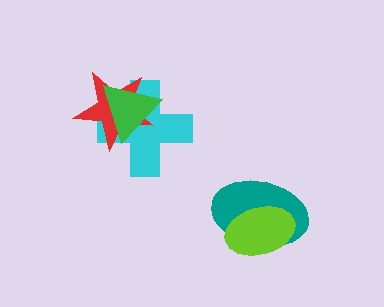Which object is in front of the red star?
The green triangle is in front of the red star.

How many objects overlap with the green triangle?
2 objects overlap with the green triangle.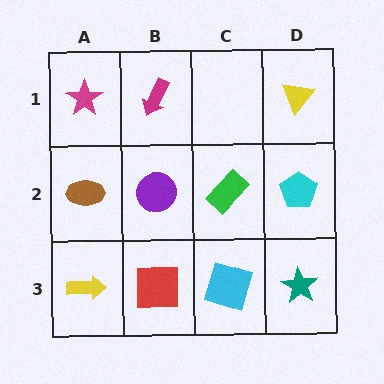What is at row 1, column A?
A magenta star.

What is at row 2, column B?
A purple circle.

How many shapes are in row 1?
3 shapes.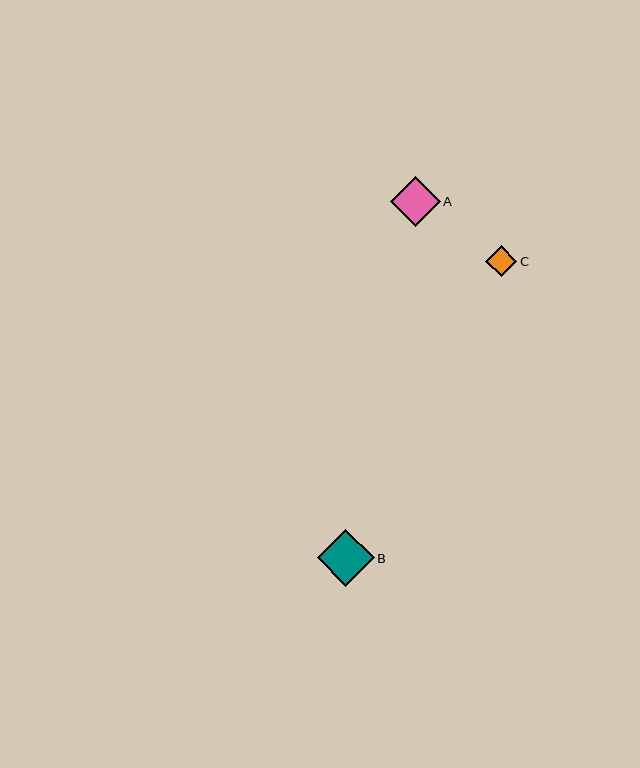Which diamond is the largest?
Diamond B is the largest with a size of approximately 57 pixels.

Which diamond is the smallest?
Diamond C is the smallest with a size of approximately 31 pixels.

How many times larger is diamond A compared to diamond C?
Diamond A is approximately 1.6 times the size of diamond C.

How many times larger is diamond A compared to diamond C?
Diamond A is approximately 1.6 times the size of diamond C.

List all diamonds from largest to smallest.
From largest to smallest: B, A, C.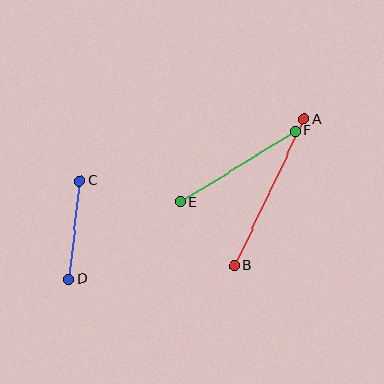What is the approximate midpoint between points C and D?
The midpoint is at approximately (74, 230) pixels.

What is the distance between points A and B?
The distance is approximately 162 pixels.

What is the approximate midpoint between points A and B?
The midpoint is at approximately (269, 193) pixels.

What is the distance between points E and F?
The distance is approximately 135 pixels.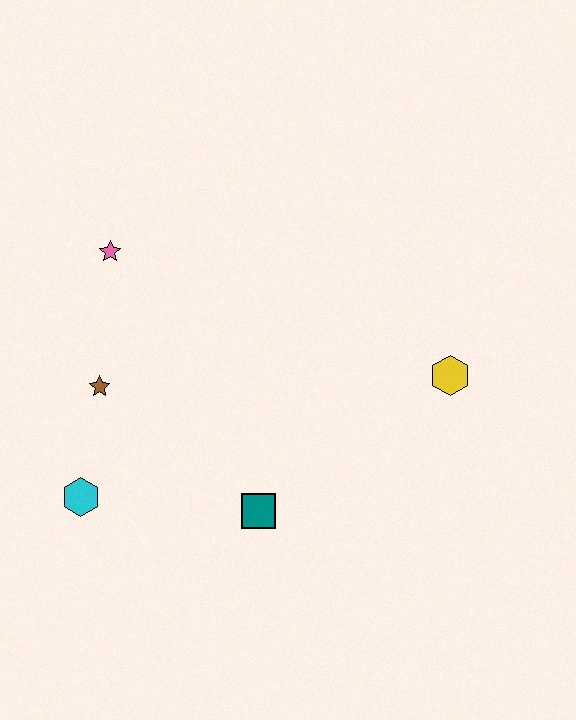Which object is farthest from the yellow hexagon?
The cyan hexagon is farthest from the yellow hexagon.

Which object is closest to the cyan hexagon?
The brown star is closest to the cyan hexagon.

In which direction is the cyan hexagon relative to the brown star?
The cyan hexagon is below the brown star.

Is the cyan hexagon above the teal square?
Yes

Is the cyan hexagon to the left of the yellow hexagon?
Yes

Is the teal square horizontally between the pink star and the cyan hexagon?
No